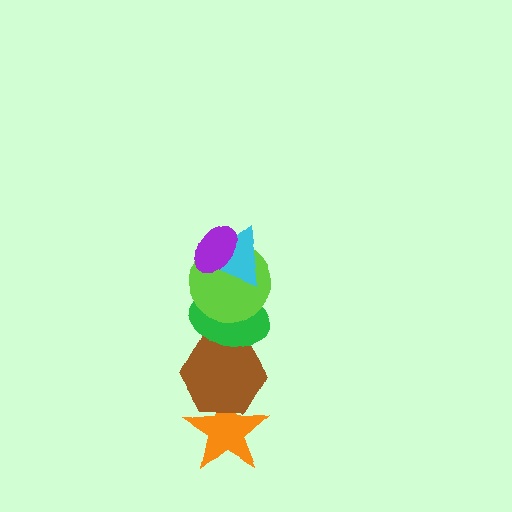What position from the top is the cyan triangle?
The cyan triangle is 2nd from the top.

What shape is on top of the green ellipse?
The lime circle is on top of the green ellipse.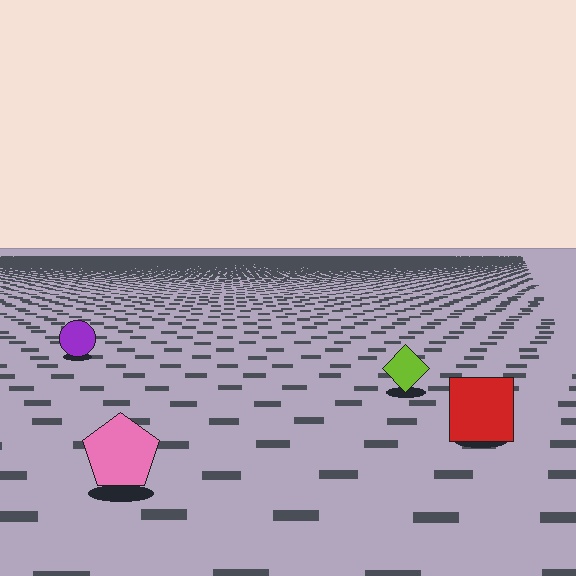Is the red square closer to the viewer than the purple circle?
Yes. The red square is closer — you can tell from the texture gradient: the ground texture is coarser near it.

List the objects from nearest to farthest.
From nearest to farthest: the pink pentagon, the red square, the lime diamond, the purple circle.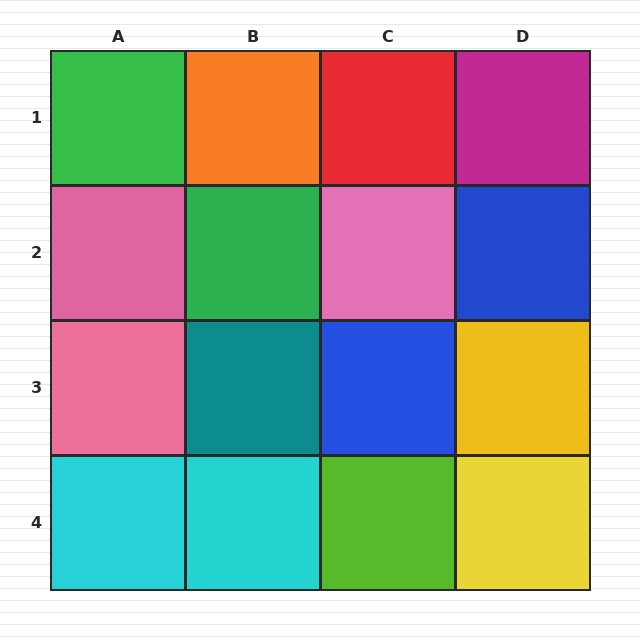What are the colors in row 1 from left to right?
Green, orange, red, magenta.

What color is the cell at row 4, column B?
Cyan.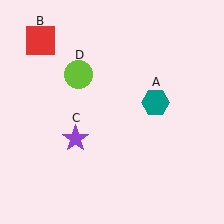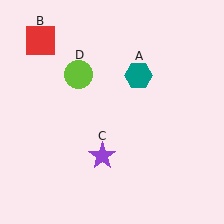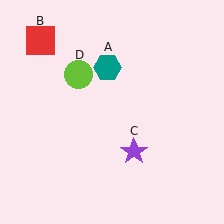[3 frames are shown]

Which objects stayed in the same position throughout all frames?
Red square (object B) and lime circle (object D) remained stationary.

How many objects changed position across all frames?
2 objects changed position: teal hexagon (object A), purple star (object C).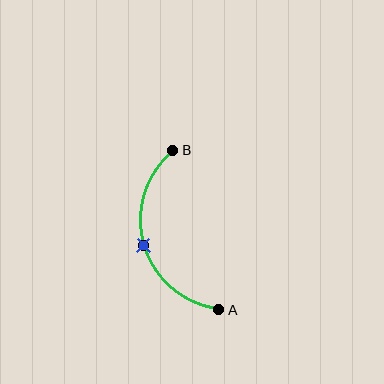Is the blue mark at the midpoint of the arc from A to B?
Yes. The blue mark lies on the arc at equal arc-length from both A and B — it is the arc midpoint.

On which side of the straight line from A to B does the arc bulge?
The arc bulges to the left of the straight line connecting A and B.